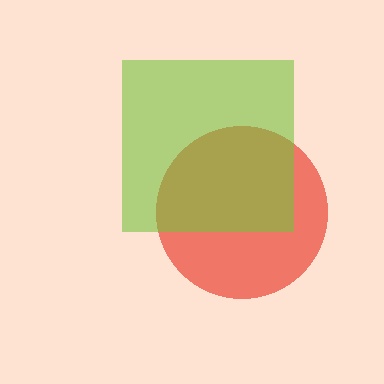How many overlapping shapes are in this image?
There are 2 overlapping shapes in the image.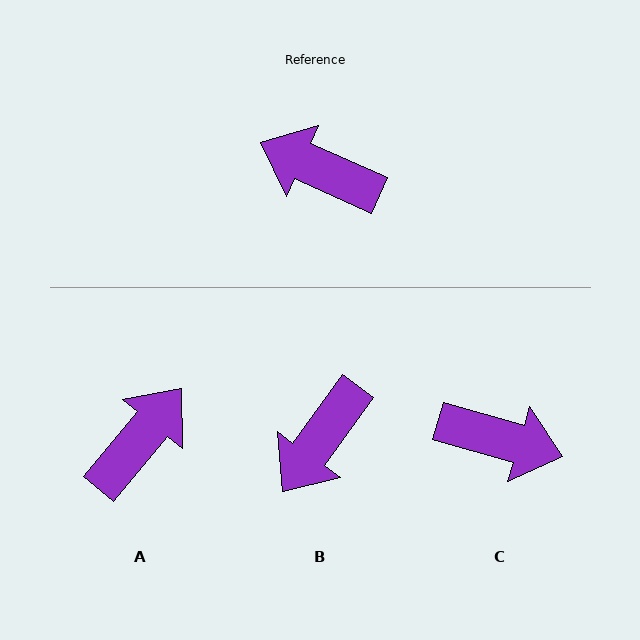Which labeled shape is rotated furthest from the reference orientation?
C, about 172 degrees away.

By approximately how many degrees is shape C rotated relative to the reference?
Approximately 172 degrees clockwise.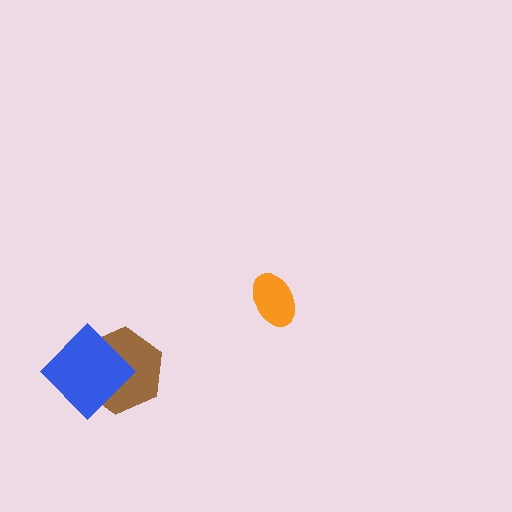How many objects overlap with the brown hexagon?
1 object overlaps with the brown hexagon.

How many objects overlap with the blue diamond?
1 object overlaps with the blue diamond.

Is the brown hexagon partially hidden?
Yes, it is partially covered by another shape.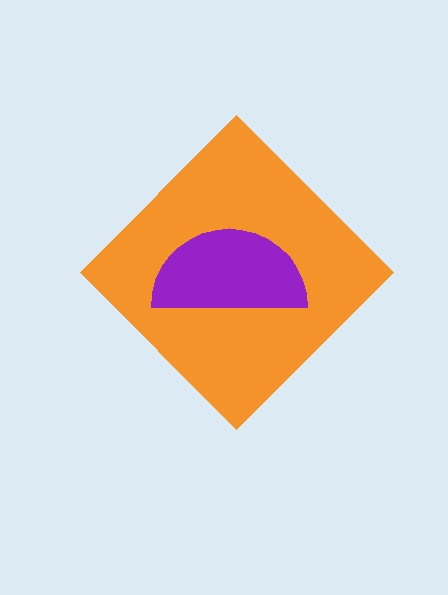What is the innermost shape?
The purple semicircle.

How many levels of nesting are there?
2.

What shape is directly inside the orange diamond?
The purple semicircle.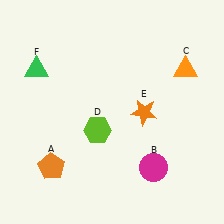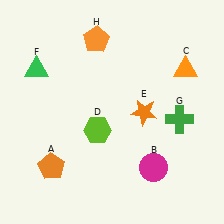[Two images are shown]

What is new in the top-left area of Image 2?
An orange pentagon (H) was added in the top-left area of Image 2.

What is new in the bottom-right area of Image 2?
A green cross (G) was added in the bottom-right area of Image 2.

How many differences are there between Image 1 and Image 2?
There are 2 differences between the two images.